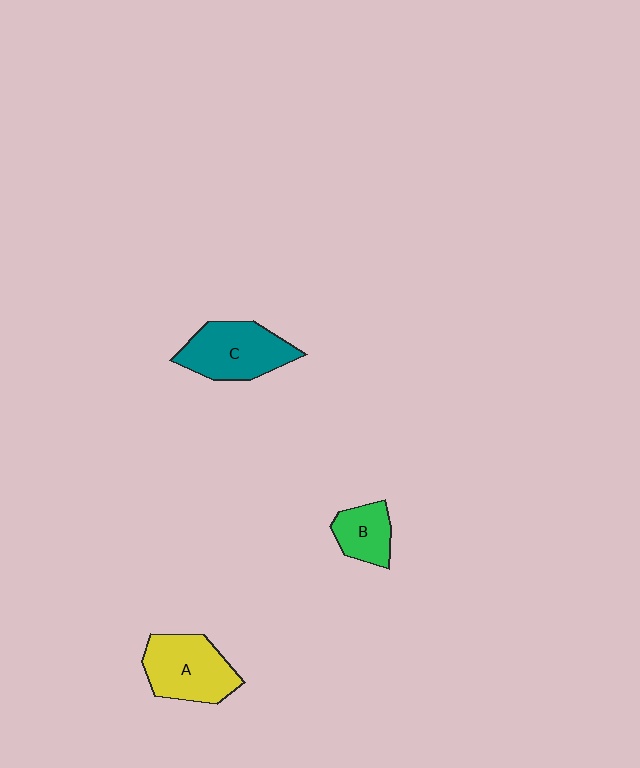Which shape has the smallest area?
Shape B (green).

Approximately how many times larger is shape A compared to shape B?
Approximately 1.7 times.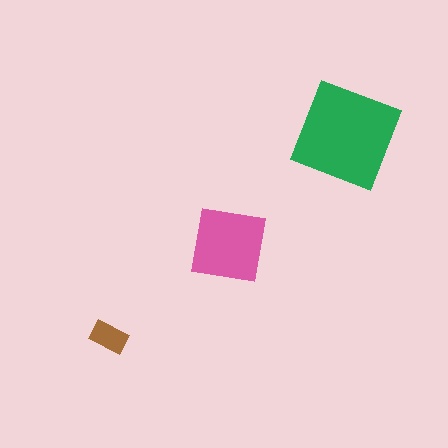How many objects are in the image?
There are 3 objects in the image.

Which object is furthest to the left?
The brown rectangle is leftmost.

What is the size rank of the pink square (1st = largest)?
2nd.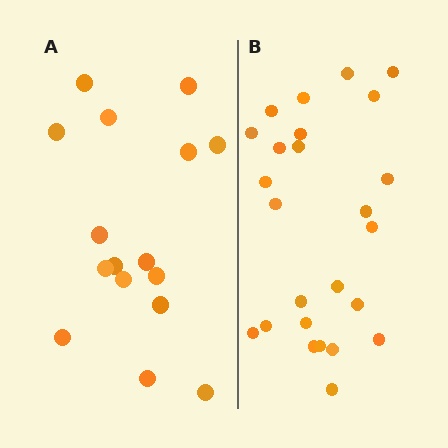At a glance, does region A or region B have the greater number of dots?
Region B (the right region) has more dots.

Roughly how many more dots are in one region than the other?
Region B has roughly 8 or so more dots than region A.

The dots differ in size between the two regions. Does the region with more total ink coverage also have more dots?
No. Region A has more total ink coverage because its dots are larger, but region B actually contains more individual dots. Total area can be misleading — the number of items is what matters here.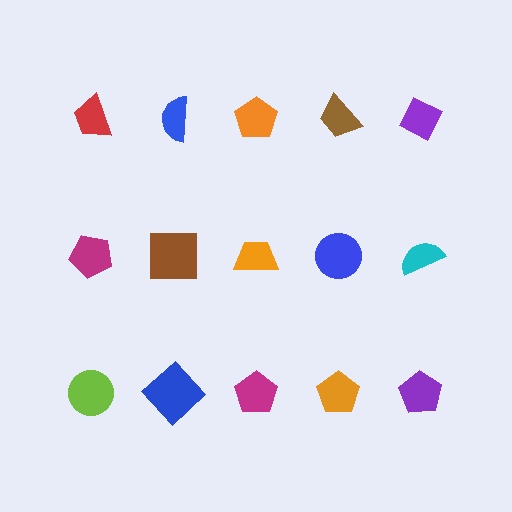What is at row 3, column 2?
A blue diamond.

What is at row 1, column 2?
A blue semicircle.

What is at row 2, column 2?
A brown square.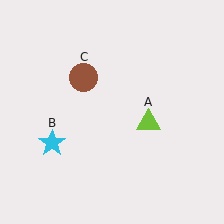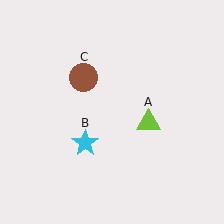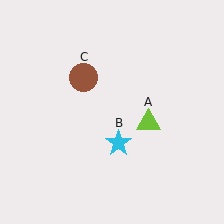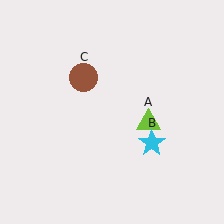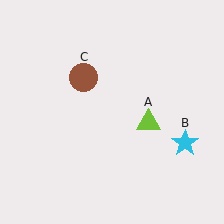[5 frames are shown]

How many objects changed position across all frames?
1 object changed position: cyan star (object B).